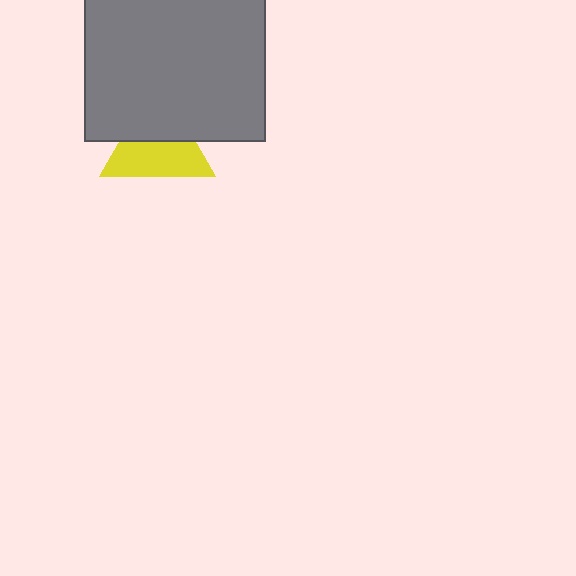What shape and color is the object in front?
The object in front is a gray rectangle.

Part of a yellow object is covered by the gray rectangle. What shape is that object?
It is a triangle.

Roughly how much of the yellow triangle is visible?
About half of it is visible (roughly 58%).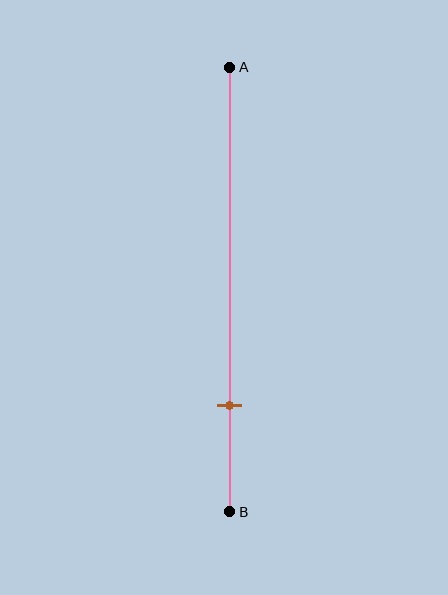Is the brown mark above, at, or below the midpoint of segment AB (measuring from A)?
The brown mark is below the midpoint of segment AB.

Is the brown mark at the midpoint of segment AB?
No, the mark is at about 75% from A, not at the 50% midpoint.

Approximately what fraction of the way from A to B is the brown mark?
The brown mark is approximately 75% of the way from A to B.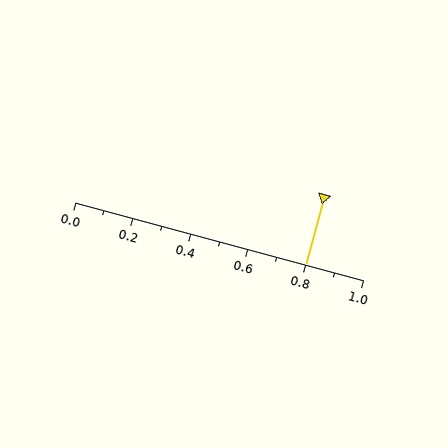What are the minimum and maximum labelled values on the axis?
The axis runs from 0.0 to 1.0.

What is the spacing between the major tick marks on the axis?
The major ticks are spaced 0.2 apart.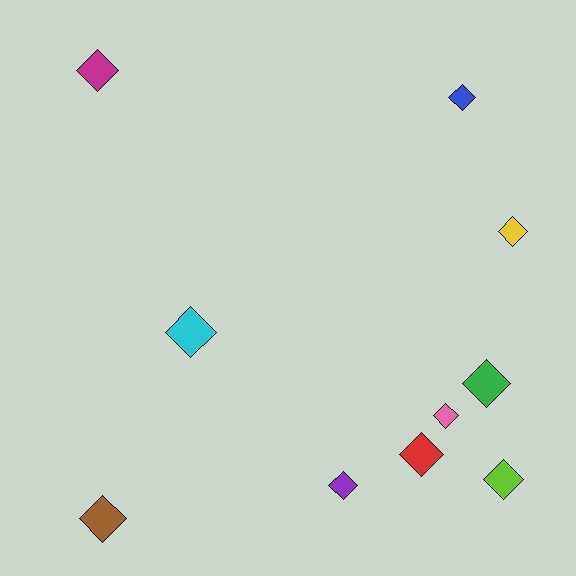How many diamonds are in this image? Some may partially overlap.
There are 10 diamonds.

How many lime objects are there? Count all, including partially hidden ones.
There is 1 lime object.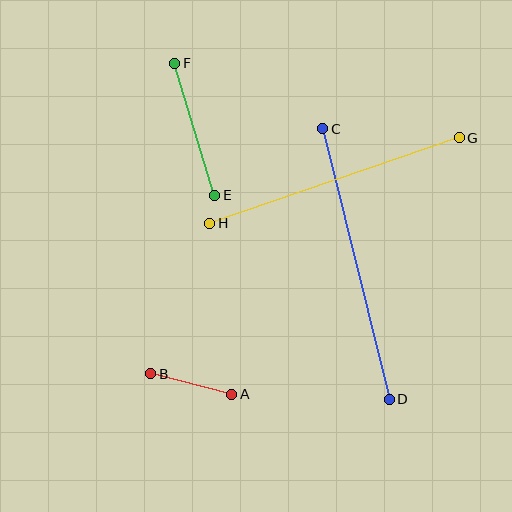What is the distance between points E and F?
The distance is approximately 138 pixels.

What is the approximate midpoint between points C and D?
The midpoint is at approximately (356, 264) pixels.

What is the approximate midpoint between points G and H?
The midpoint is at approximately (334, 180) pixels.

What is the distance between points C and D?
The distance is approximately 279 pixels.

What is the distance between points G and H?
The distance is approximately 264 pixels.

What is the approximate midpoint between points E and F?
The midpoint is at approximately (195, 129) pixels.